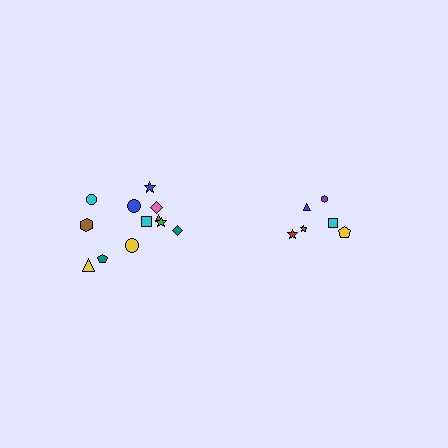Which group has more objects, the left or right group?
The left group.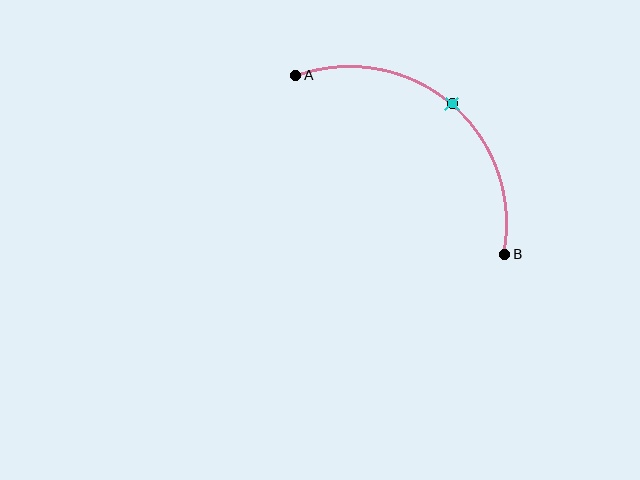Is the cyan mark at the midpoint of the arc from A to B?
Yes. The cyan mark lies on the arc at equal arc-length from both A and B — it is the arc midpoint.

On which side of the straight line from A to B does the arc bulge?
The arc bulges above and to the right of the straight line connecting A and B.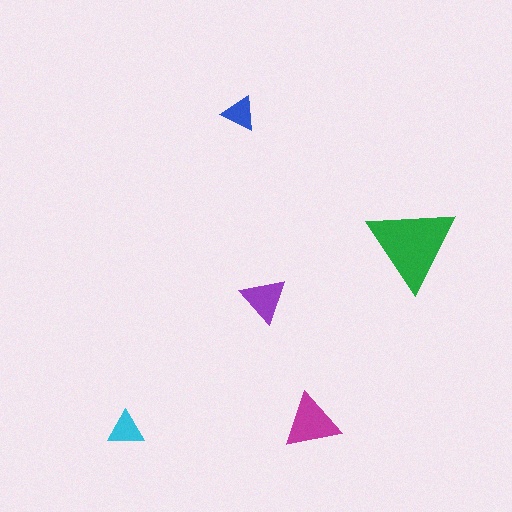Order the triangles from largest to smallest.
the green one, the magenta one, the purple one, the cyan one, the blue one.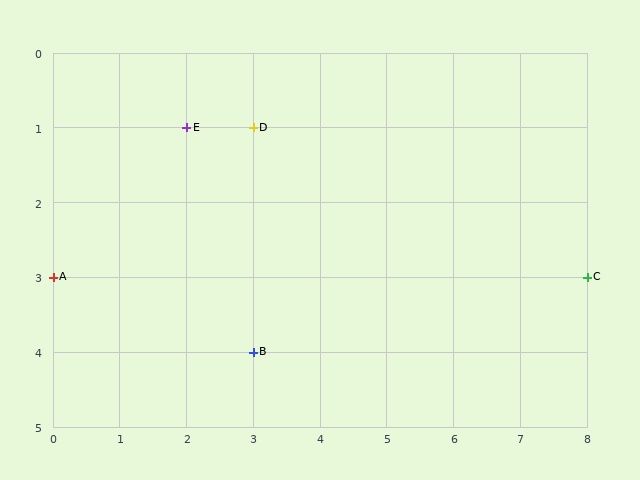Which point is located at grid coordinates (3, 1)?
Point D is at (3, 1).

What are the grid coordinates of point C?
Point C is at grid coordinates (8, 3).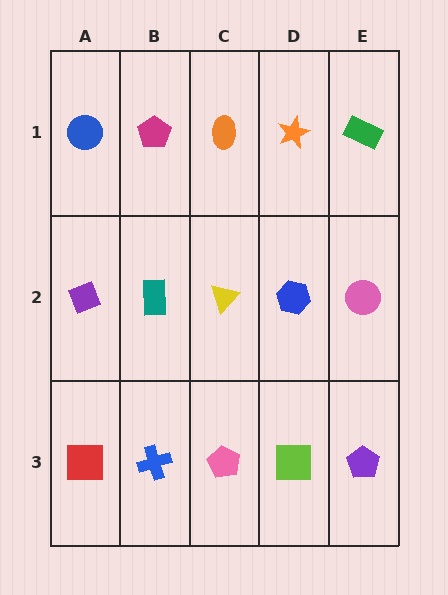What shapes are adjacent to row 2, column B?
A magenta pentagon (row 1, column B), a blue cross (row 3, column B), a purple diamond (row 2, column A), a yellow triangle (row 2, column C).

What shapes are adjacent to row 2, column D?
An orange star (row 1, column D), a lime square (row 3, column D), a yellow triangle (row 2, column C), a pink circle (row 2, column E).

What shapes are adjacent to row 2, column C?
An orange ellipse (row 1, column C), a pink pentagon (row 3, column C), a teal rectangle (row 2, column B), a blue hexagon (row 2, column D).